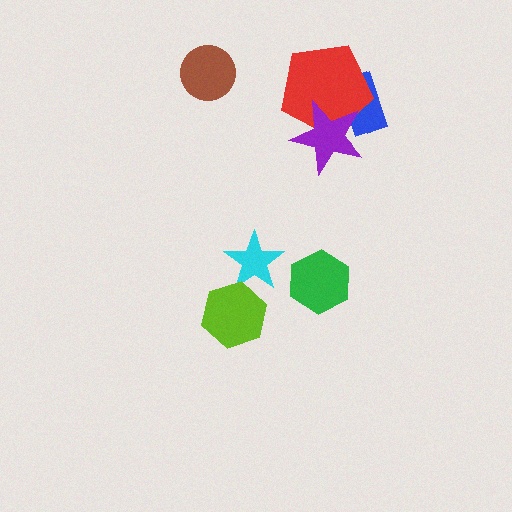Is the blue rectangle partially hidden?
Yes, it is partially covered by another shape.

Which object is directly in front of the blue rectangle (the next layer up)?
The red pentagon is directly in front of the blue rectangle.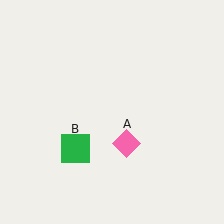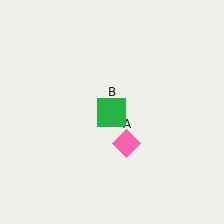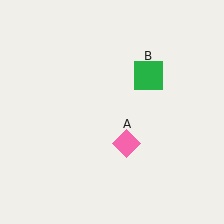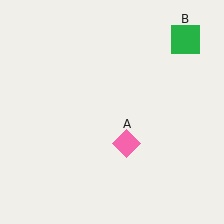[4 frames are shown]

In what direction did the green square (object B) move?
The green square (object B) moved up and to the right.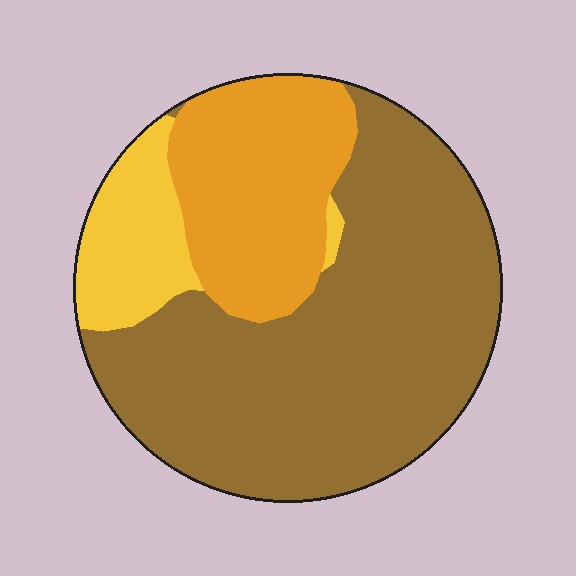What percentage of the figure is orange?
Orange takes up about one quarter (1/4) of the figure.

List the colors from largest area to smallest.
From largest to smallest: brown, orange, yellow.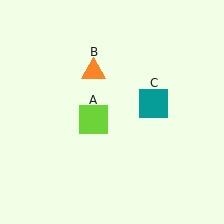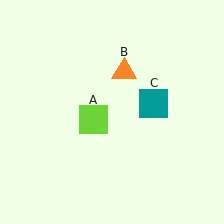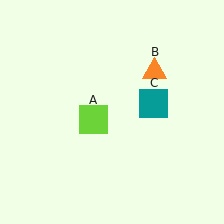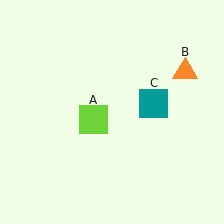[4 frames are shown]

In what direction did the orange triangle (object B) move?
The orange triangle (object B) moved right.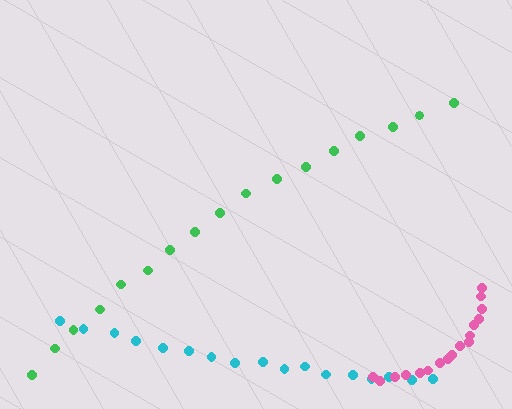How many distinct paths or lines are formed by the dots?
There are 3 distinct paths.